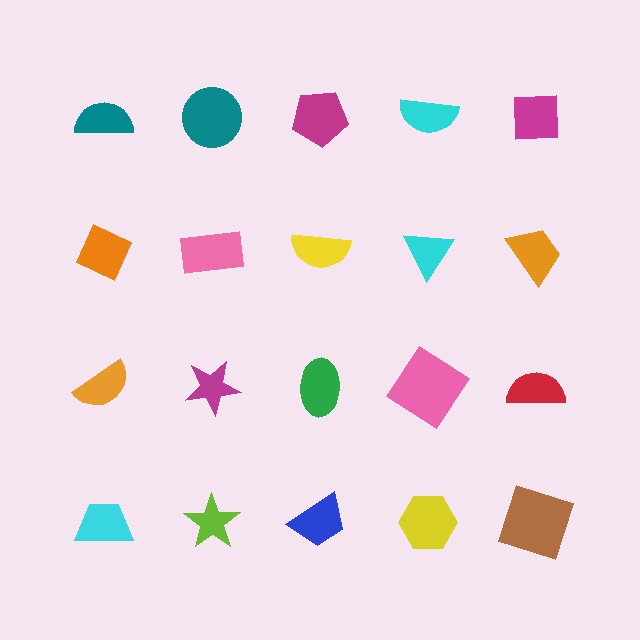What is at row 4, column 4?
A yellow hexagon.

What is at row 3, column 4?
A pink diamond.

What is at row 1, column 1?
A teal semicircle.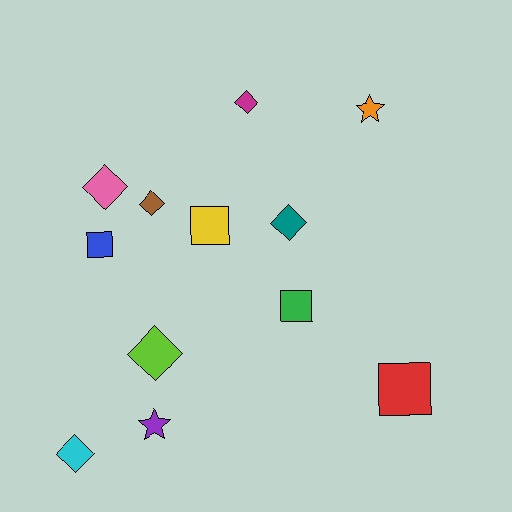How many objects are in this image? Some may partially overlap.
There are 12 objects.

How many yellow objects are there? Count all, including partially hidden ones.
There is 1 yellow object.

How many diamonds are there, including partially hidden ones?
There are 6 diamonds.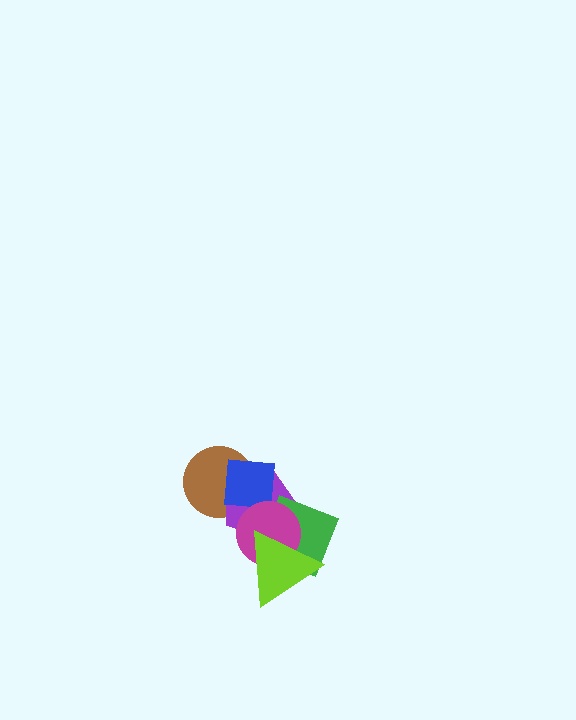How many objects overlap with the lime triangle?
3 objects overlap with the lime triangle.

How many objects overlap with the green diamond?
3 objects overlap with the green diamond.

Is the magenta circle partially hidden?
Yes, it is partially covered by another shape.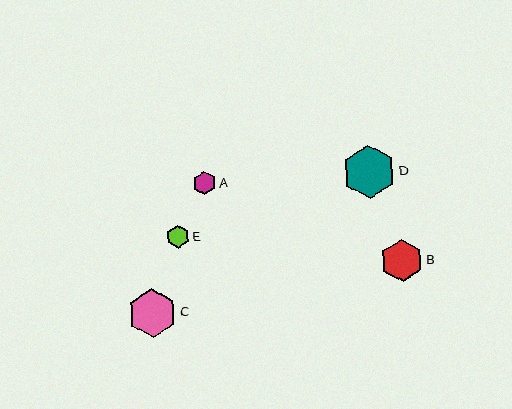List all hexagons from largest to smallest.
From largest to smallest: D, C, B, E, A.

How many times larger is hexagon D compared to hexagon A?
Hexagon D is approximately 2.3 times the size of hexagon A.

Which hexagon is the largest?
Hexagon D is the largest with a size of approximately 53 pixels.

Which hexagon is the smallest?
Hexagon A is the smallest with a size of approximately 23 pixels.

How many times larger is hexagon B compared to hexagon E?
Hexagon B is approximately 1.8 times the size of hexagon E.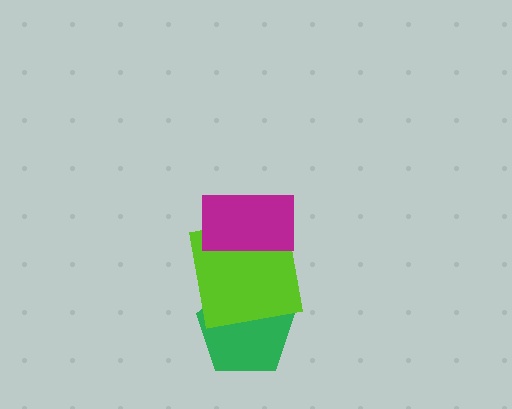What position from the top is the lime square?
The lime square is 2nd from the top.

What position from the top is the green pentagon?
The green pentagon is 3rd from the top.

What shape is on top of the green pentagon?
The lime square is on top of the green pentagon.